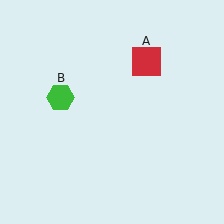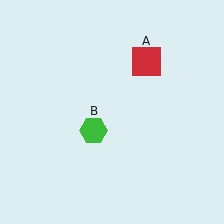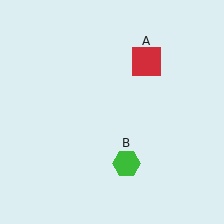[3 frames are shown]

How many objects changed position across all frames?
1 object changed position: green hexagon (object B).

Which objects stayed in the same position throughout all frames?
Red square (object A) remained stationary.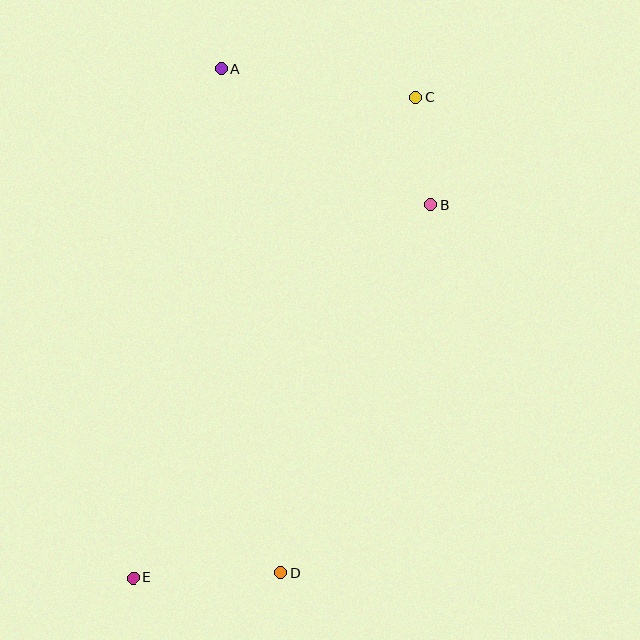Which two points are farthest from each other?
Points C and E are farthest from each other.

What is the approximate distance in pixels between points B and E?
The distance between B and E is approximately 477 pixels.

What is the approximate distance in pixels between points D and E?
The distance between D and E is approximately 148 pixels.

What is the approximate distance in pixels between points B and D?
The distance between B and D is approximately 397 pixels.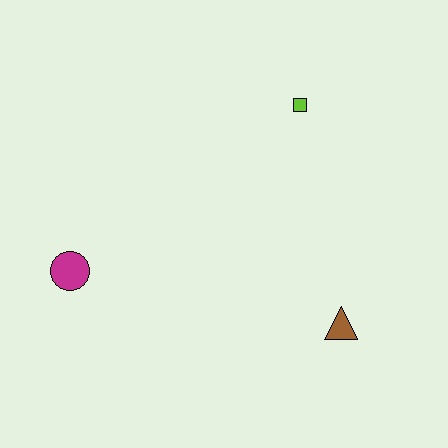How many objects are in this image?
There are 3 objects.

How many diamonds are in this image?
There are no diamonds.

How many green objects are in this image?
There are no green objects.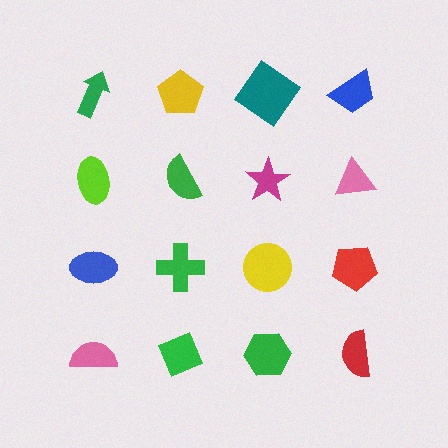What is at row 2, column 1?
A lime ellipse.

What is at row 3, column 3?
A yellow circle.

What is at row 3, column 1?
A blue ellipse.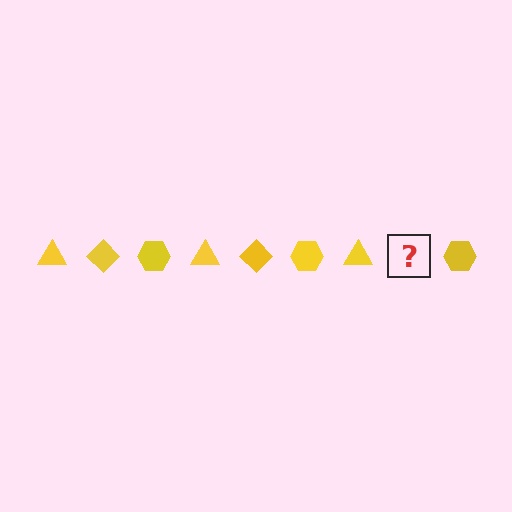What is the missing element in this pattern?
The missing element is a yellow diamond.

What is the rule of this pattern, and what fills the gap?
The rule is that the pattern cycles through triangle, diamond, hexagon shapes in yellow. The gap should be filled with a yellow diamond.